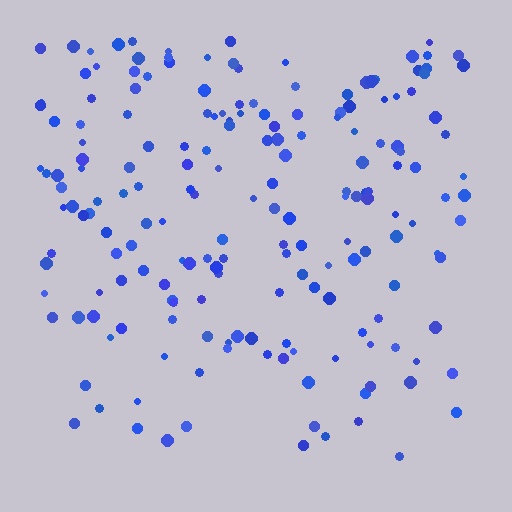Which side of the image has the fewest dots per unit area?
The bottom.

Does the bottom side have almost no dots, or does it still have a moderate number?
Still a moderate number, just noticeably fewer than the top.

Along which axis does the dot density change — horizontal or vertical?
Vertical.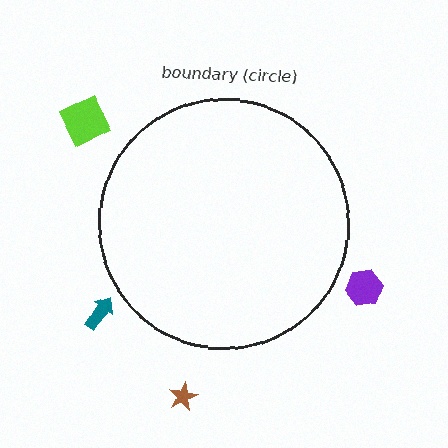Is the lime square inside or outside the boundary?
Outside.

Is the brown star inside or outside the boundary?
Outside.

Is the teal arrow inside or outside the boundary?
Outside.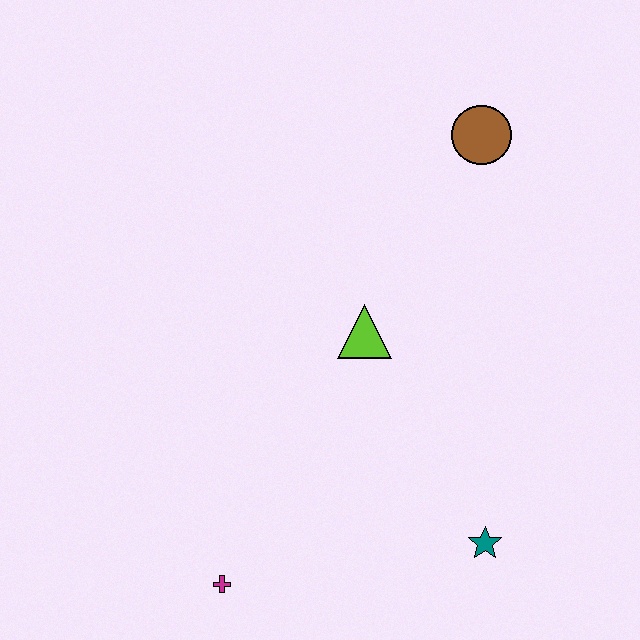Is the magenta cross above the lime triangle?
No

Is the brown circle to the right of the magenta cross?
Yes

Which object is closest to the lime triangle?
The brown circle is closest to the lime triangle.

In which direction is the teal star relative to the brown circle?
The teal star is below the brown circle.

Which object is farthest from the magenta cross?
The brown circle is farthest from the magenta cross.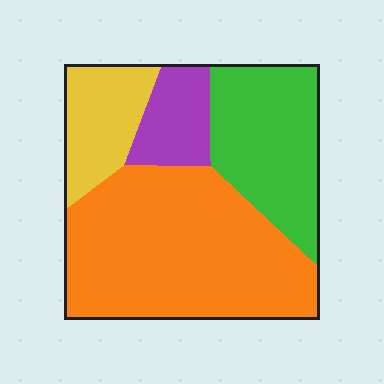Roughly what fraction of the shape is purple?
Purple takes up about one tenth (1/10) of the shape.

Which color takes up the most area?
Orange, at roughly 50%.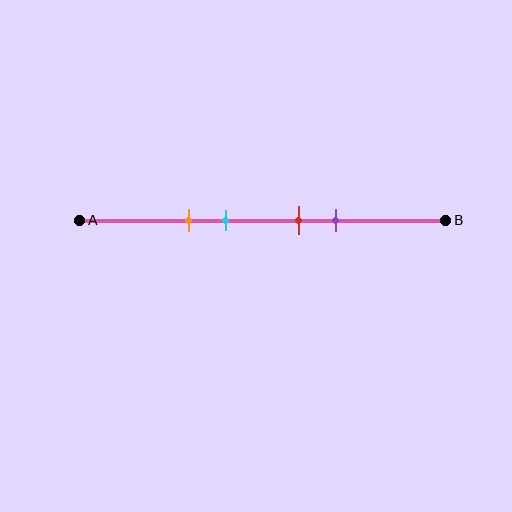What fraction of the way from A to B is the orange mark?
The orange mark is approximately 30% (0.3) of the way from A to B.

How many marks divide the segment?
There are 4 marks dividing the segment.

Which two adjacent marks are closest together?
The red and purple marks are the closest adjacent pair.